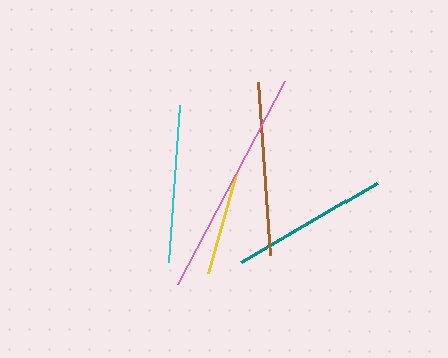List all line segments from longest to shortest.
From longest to shortest: pink, brown, cyan, teal, yellow.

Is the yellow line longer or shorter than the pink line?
The pink line is longer than the yellow line.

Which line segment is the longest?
The pink line is the longest at approximately 230 pixels.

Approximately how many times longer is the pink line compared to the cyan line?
The pink line is approximately 1.5 times the length of the cyan line.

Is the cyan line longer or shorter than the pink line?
The pink line is longer than the cyan line.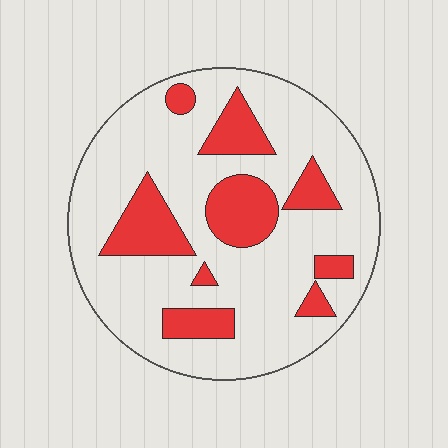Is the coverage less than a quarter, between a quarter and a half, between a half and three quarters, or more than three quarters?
Less than a quarter.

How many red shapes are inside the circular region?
9.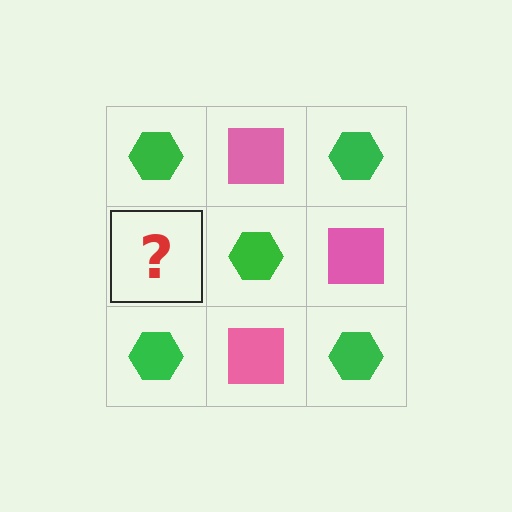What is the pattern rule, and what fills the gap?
The rule is that it alternates green hexagon and pink square in a checkerboard pattern. The gap should be filled with a pink square.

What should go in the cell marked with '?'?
The missing cell should contain a pink square.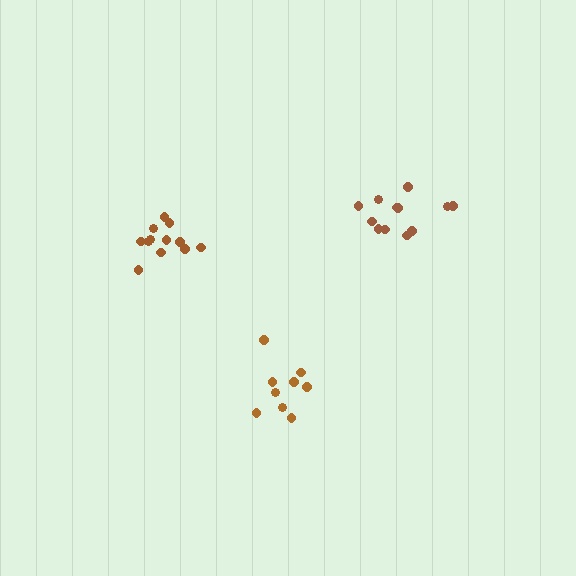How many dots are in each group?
Group 1: 12 dots, Group 2: 12 dots, Group 3: 9 dots (33 total).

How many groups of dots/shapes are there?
There are 3 groups.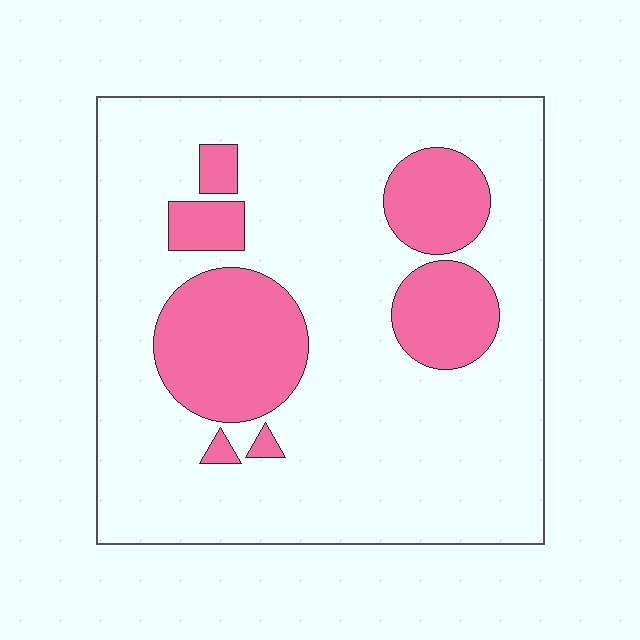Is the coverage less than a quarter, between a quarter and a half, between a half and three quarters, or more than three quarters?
Less than a quarter.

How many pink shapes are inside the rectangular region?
7.